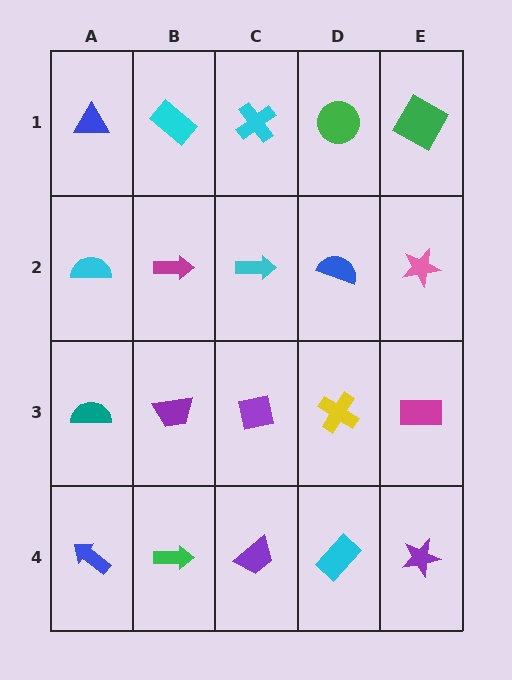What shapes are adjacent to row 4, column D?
A yellow cross (row 3, column D), a purple trapezoid (row 4, column C), a purple star (row 4, column E).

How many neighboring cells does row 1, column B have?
3.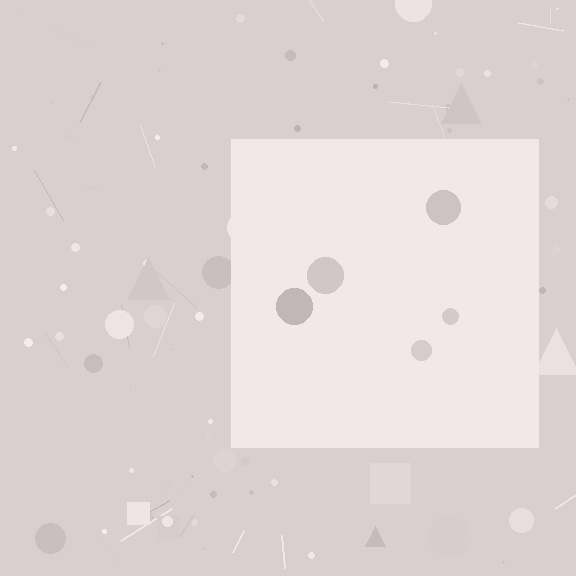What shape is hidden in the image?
A square is hidden in the image.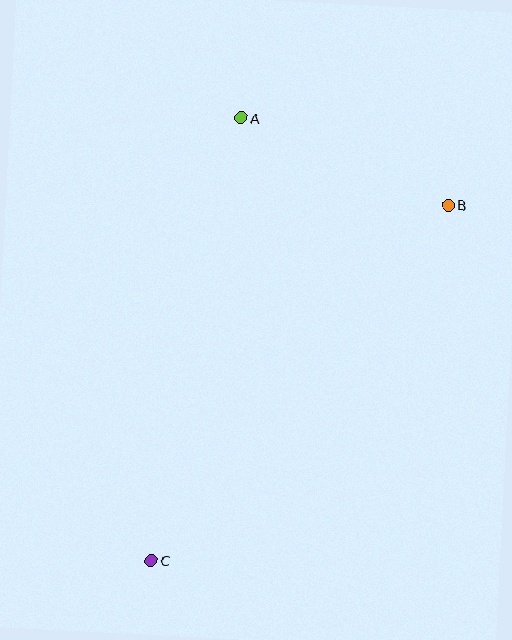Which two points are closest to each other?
Points A and B are closest to each other.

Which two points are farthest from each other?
Points B and C are farthest from each other.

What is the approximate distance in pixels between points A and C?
The distance between A and C is approximately 452 pixels.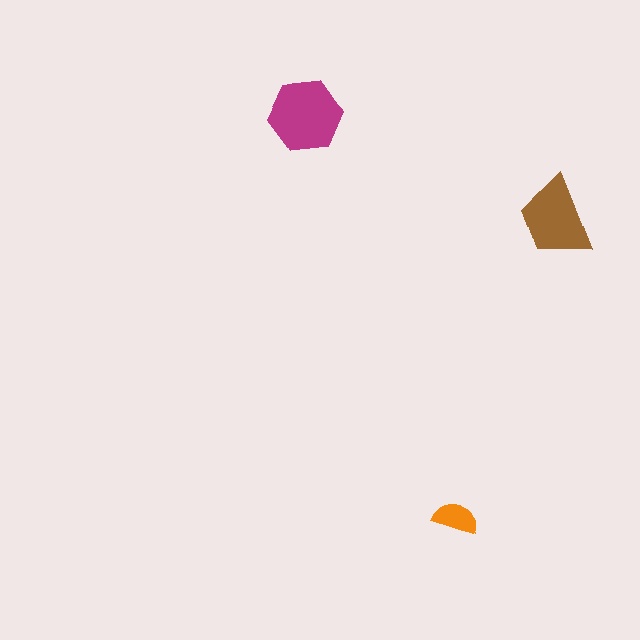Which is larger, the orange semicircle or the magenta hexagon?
The magenta hexagon.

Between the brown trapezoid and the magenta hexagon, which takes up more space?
The magenta hexagon.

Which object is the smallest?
The orange semicircle.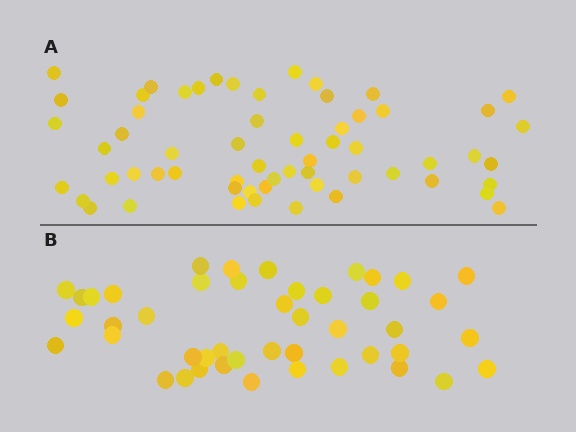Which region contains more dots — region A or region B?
Region A (the top region) has more dots.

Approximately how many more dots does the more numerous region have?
Region A has approximately 15 more dots than region B.